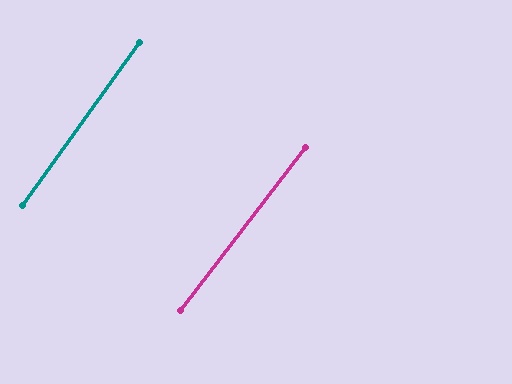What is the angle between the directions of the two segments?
Approximately 2 degrees.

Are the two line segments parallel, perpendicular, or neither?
Parallel — their directions differ by only 1.8°.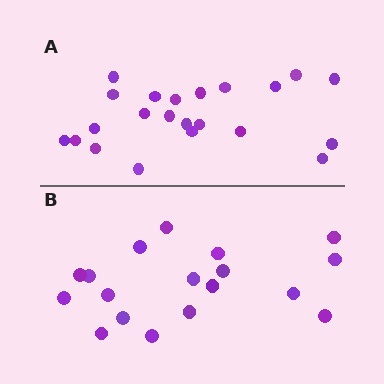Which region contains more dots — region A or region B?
Region A (the top region) has more dots.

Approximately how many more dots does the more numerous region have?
Region A has about 4 more dots than region B.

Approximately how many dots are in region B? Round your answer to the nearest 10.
About 20 dots. (The exact count is 18, which rounds to 20.)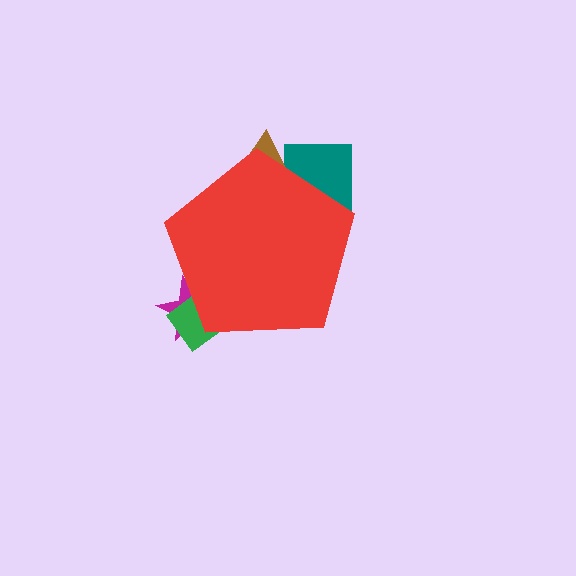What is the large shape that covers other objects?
A red pentagon.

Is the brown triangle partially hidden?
Yes, the brown triangle is partially hidden behind the red pentagon.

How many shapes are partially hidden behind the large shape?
4 shapes are partially hidden.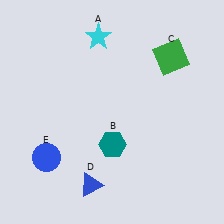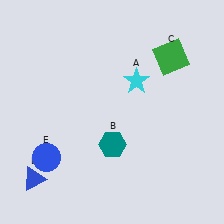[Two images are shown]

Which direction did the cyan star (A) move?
The cyan star (A) moved down.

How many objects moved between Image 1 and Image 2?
2 objects moved between the two images.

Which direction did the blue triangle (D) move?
The blue triangle (D) moved left.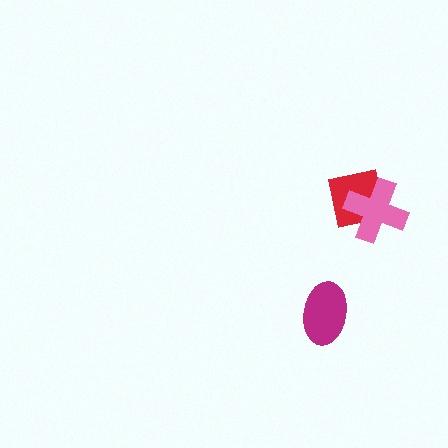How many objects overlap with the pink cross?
1 object overlaps with the pink cross.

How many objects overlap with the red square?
1 object overlaps with the red square.